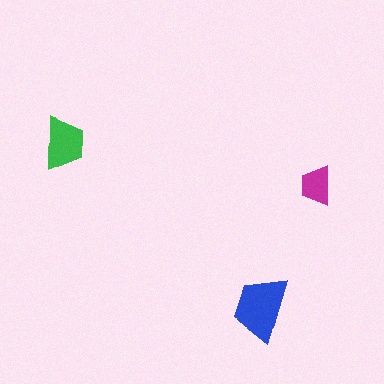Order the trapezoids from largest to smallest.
the blue one, the green one, the magenta one.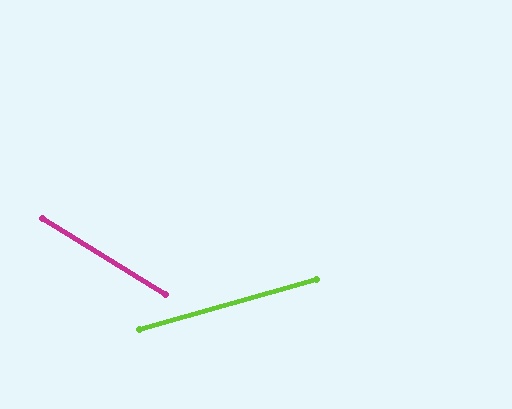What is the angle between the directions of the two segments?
Approximately 47 degrees.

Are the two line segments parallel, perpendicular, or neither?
Neither parallel nor perpendicular — they differ by about 47°.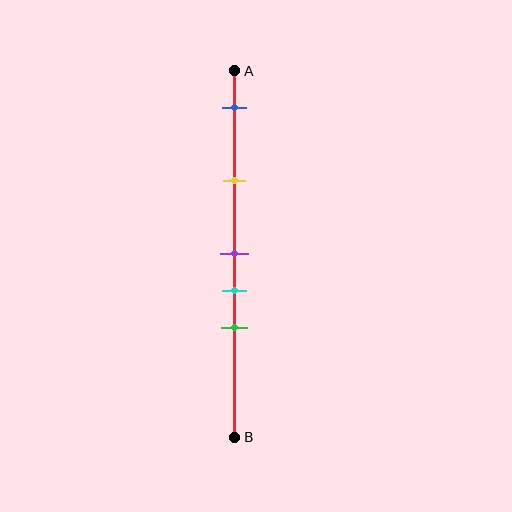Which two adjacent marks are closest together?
The purple and cyan marks are the closest adjacent pair.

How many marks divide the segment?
There are 5 marks dividing the segment.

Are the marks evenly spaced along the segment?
No, the marks are not evenly spaced.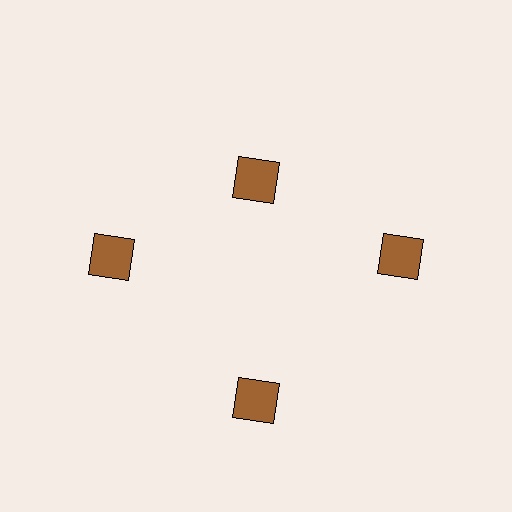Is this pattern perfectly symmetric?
No. The 4 brown squares are arranged in a ring, but one element near the 12 o'clock position is pulled inward toward the center, breaking the 4-fold rotational symmetry.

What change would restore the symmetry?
The symmetry would be restored by moving it outward, back onto the ring so that all 4 squares sit at equal angles and equal distance from the center.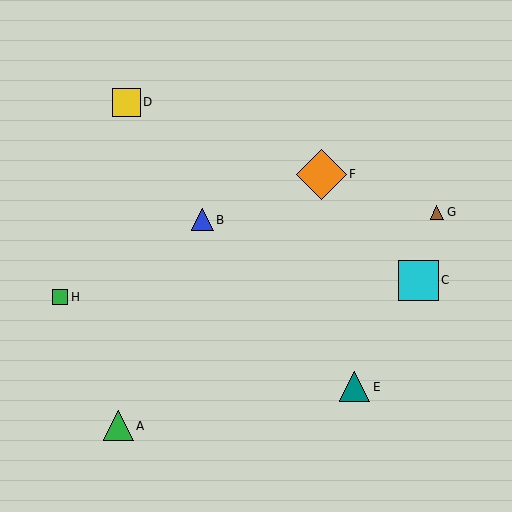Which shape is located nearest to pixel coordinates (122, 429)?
The green triangle (labeled A) at (118, 426) is nearest to that location.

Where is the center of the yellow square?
The center of the yellow square is at (126, 102).